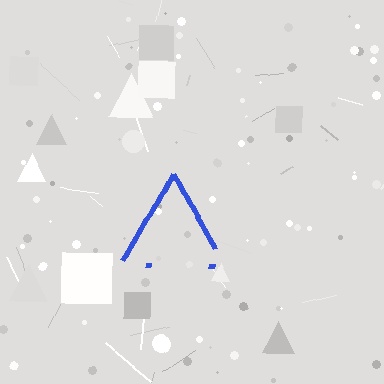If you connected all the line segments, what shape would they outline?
They would outline a triangle.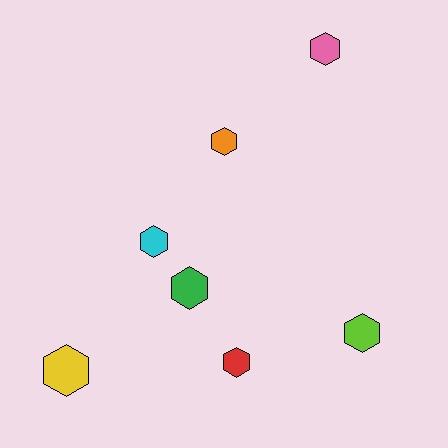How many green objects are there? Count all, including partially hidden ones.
There is 1 green object.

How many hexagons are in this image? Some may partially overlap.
There are 7 hexagons.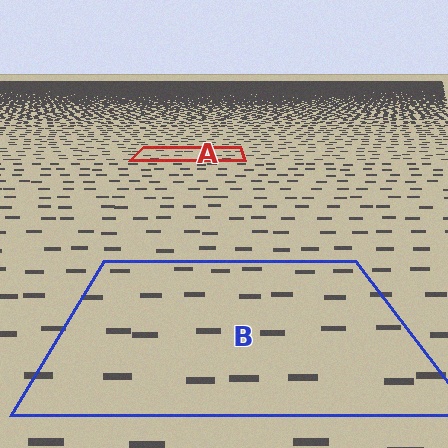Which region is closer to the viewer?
Region B is closer. The texture elements there are larger and more spread out.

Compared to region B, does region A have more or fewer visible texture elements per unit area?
Region A has more texture elements per unit area — they are packed more densely because it is farther away.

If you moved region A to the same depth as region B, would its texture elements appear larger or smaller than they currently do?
They would appear larger. At a closer depth, the same texture elements are projected at a bigger on-screen size.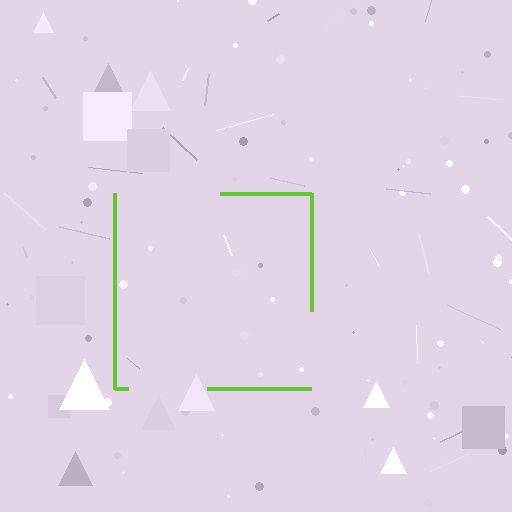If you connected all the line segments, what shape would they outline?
They would outline a square.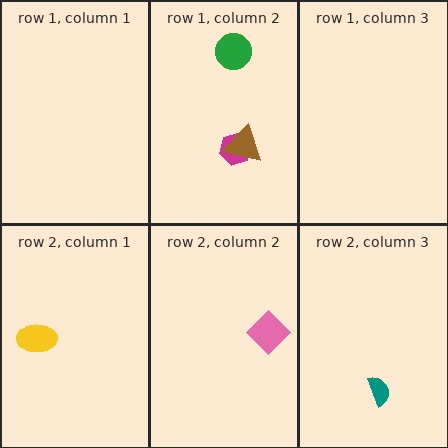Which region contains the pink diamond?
The row 2, column 2 region.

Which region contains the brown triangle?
The row 1, column 2 region.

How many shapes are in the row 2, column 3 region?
1.